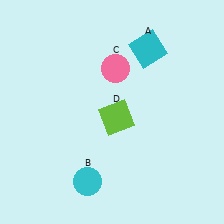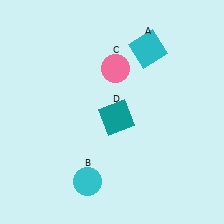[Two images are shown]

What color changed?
The square (D) changed from lime in Image 1 to teal in Image 2.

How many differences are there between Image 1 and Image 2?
There is 1 difference between the two images.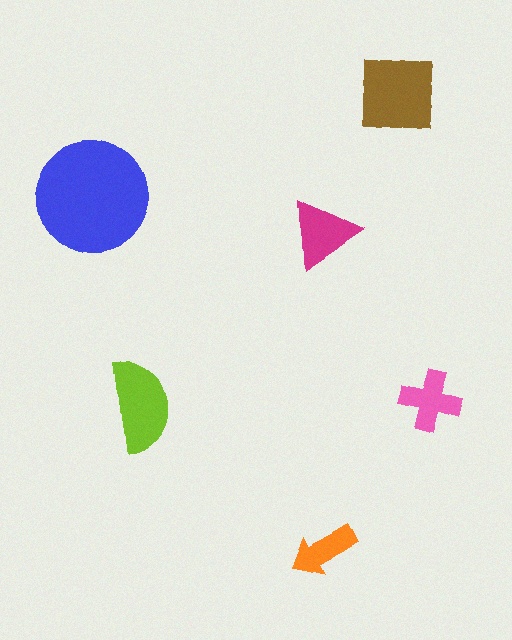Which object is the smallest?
The orange arrow.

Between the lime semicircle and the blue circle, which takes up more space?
The blue circle.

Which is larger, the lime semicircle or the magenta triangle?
The lime semicircle.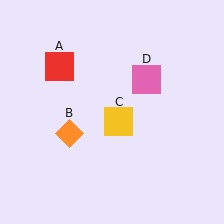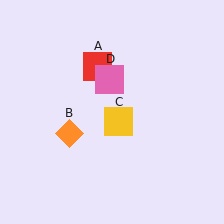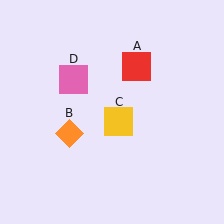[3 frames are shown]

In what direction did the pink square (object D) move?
The pink square (object D) moved left.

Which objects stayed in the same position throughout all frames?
Orange diamond (object B) and yellow square (object C) remained stationary.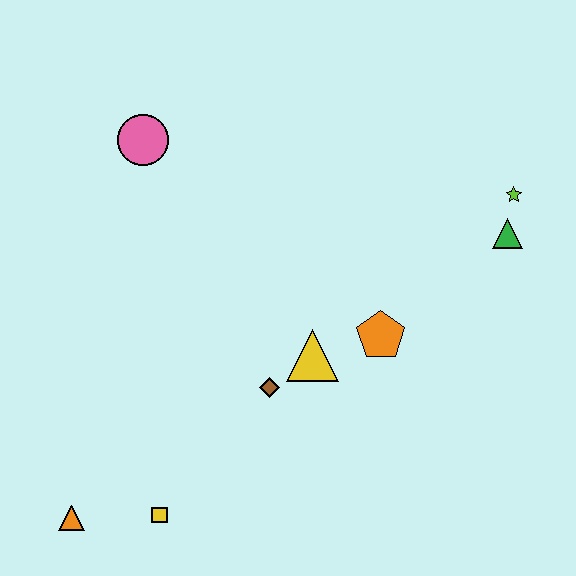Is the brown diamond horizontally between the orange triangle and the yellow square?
No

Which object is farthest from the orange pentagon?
The orange triangle is farthest from the orange pentagon.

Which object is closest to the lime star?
The green triangle is closest to the lime star.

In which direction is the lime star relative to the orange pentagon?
The lime star is above the orange pentagon.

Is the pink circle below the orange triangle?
No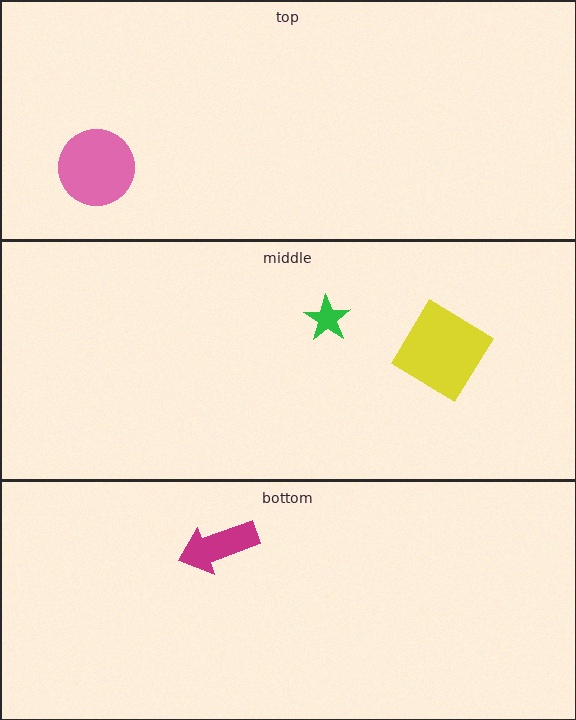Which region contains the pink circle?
The top region.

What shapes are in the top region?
The pink circle.